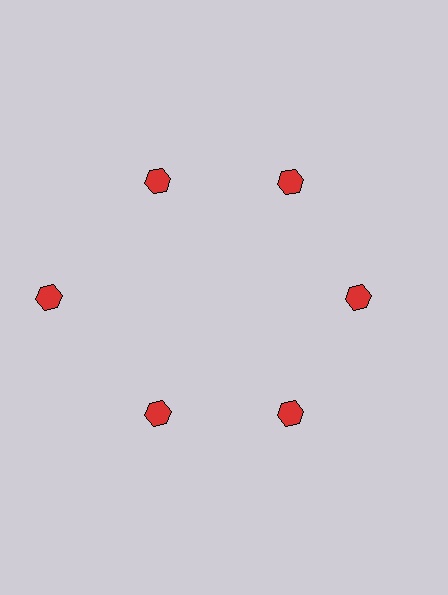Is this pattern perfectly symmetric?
No. The 6 red hexagons are arranged in a ring, but one element near the 9 o'clock position is pushed outward from the center, breaking the 6-fold rotational symmetry.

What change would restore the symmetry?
The symmetry would be restored by moving it inward, back onto the ring so that all 6 hexagons sit at equal angles and equal distance from the center.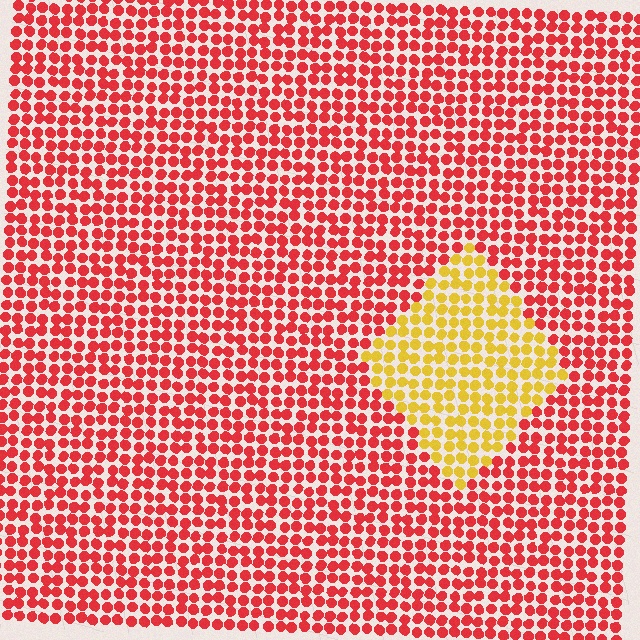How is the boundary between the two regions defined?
The boundary is defined purely by a slight shift in hue (about 53 degrees). Spacing, size, and orientation are identical on both sides.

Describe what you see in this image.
The image is filled with small red elements in a uniform arrangement. A diamond-shaped region is visible where the elements are tinted to a slightly different hue, forming a subtle color boundary.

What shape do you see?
I see a diamond.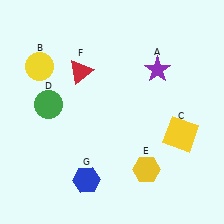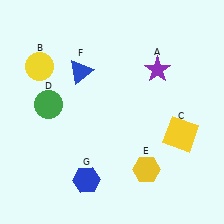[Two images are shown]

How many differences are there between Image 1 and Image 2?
There is 1 difference between the two images.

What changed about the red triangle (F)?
In Image 1, F is red. In Image 2, it changed to blue.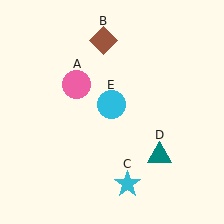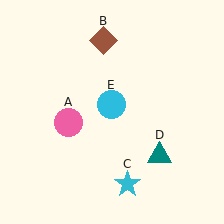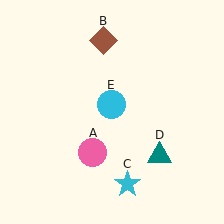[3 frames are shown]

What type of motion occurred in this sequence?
The pink circle (object A) rotated counterclockwise around the center of the scene.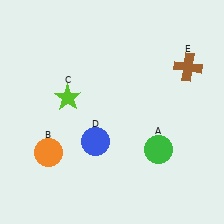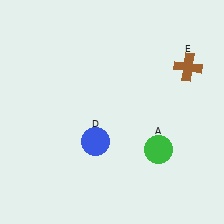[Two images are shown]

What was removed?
The lime star (C), the orange circle (B) were removed in Image 2.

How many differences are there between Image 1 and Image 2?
There are 2 differences between the two images.